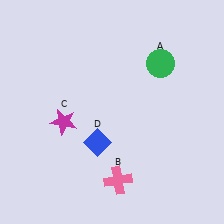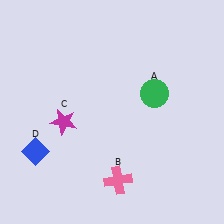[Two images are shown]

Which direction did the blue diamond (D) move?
The blue diamond (D) moved left.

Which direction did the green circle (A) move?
The green circle (A) moved down.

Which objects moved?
The objects that moved are: the green circle (A), the blue diamond (D).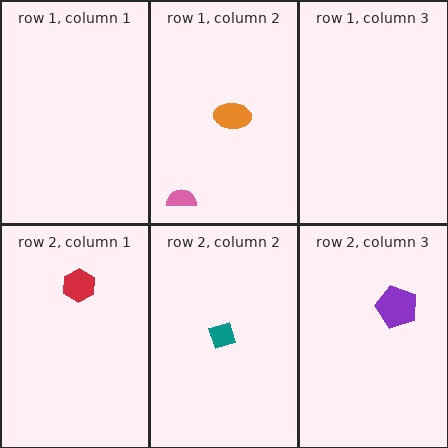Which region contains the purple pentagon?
The row 2, column 3 region.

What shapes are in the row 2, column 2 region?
The teal diamond.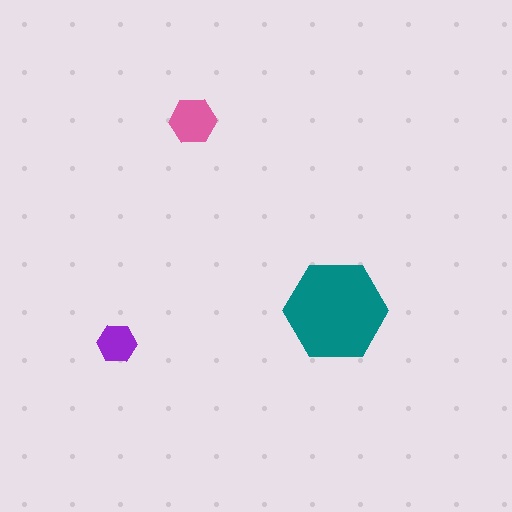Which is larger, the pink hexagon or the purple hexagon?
The pink one.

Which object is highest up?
The pink hexagon is topmost.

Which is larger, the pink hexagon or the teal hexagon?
The teal one.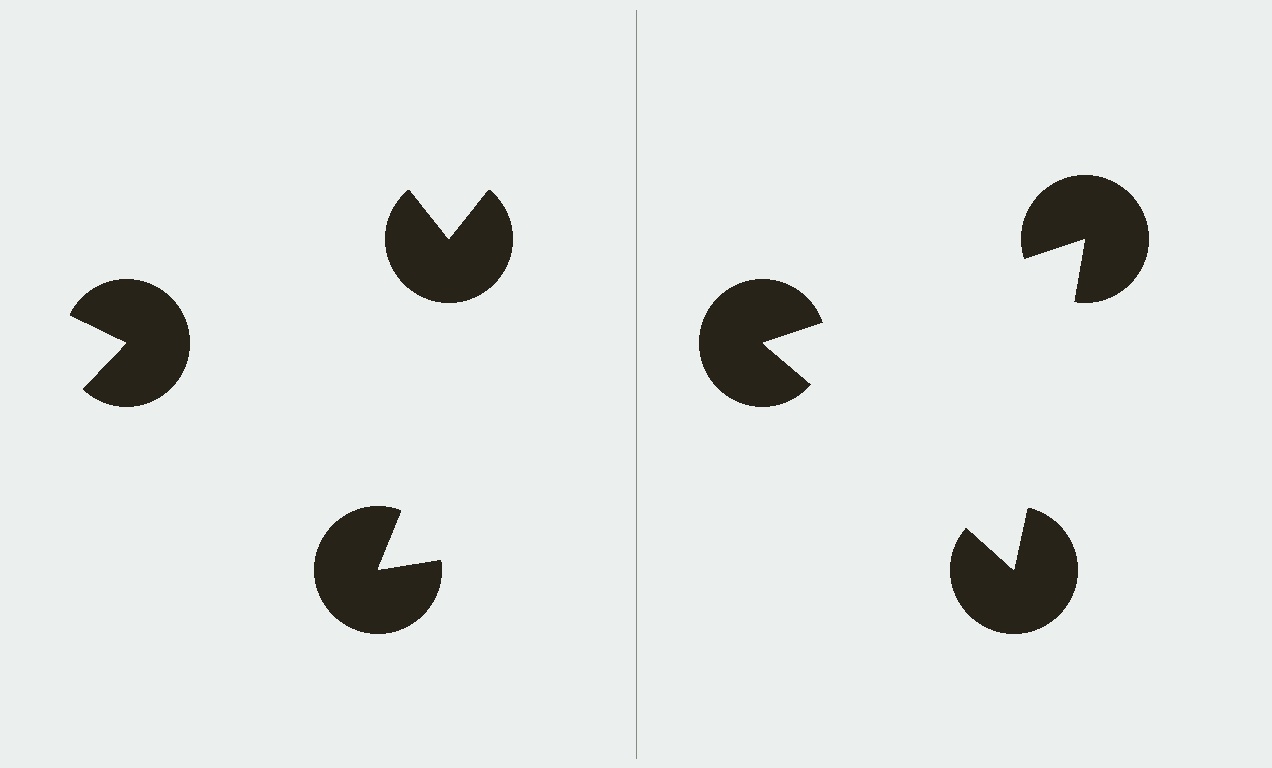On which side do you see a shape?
An illusory triangle appears on the right side. On the left side the wedge cuts are rotated, so no coherent shape forms.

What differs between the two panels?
The pac-man discs are positioned identically on both sides; only the wedge orientations differ. On the right they align to a triangle; on the left they are misaligned.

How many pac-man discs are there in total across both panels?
6 — 3 on each side.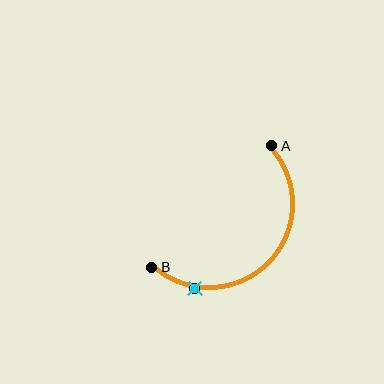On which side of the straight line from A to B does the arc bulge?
The arc bulges below and to the right of the straight line connecting A and B.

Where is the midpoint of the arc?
The arc midpoint is the point on the curve farthest from the straight line joining A and B. It sits below and to the right of that line.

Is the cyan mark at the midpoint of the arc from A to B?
No. The cyan mark lies on the arc but is closer to endpoint B. The arc midpoint would be at the point on the curve equidistant along the arc from both A and B.